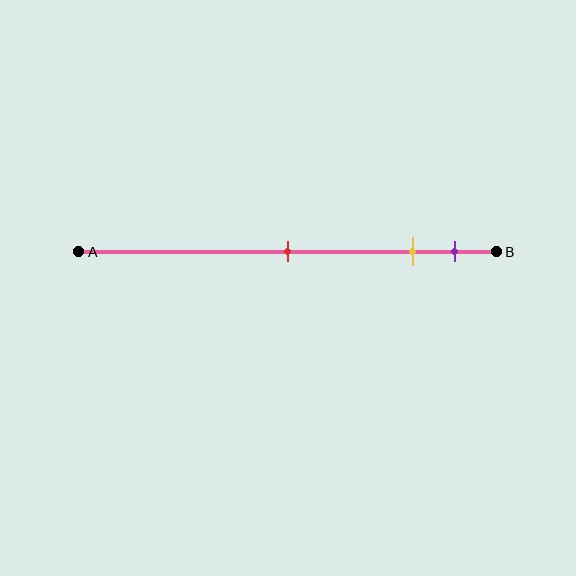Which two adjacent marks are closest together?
The yellow and purple marks are the closest adjacent pair.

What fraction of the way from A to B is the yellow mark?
The yellow mark is approximately 80% (0.8) of the way from A to B.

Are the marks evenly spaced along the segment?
No, the marks are not evenly spaced.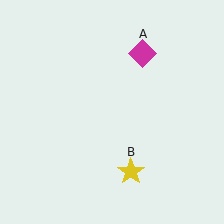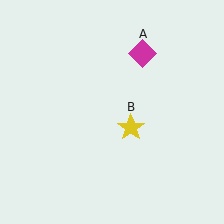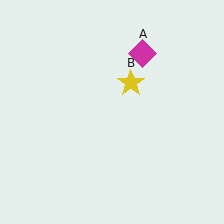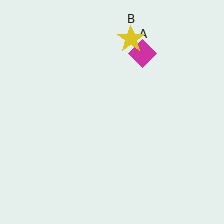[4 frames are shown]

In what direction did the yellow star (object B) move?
The yellow star (object B) moved up.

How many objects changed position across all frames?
1 object changed position: yellow star (object B).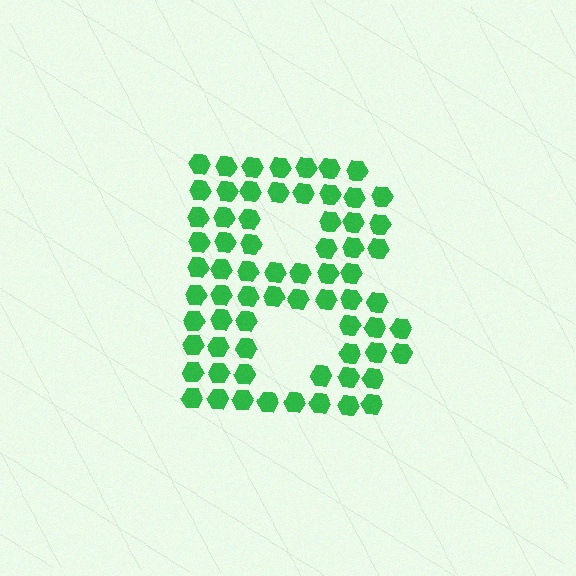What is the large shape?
The large shape is the letter B.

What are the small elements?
The small elements are hexagons.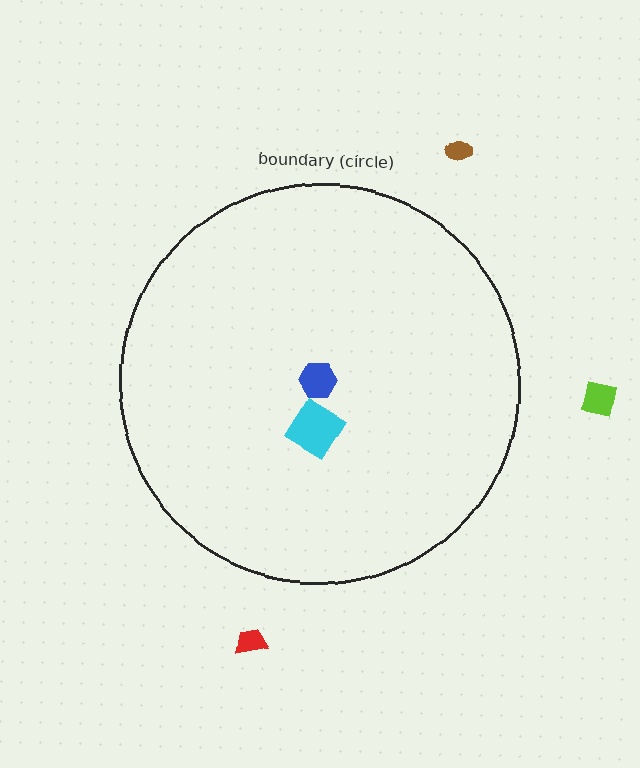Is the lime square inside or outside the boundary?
Outside.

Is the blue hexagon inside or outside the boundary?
Inside.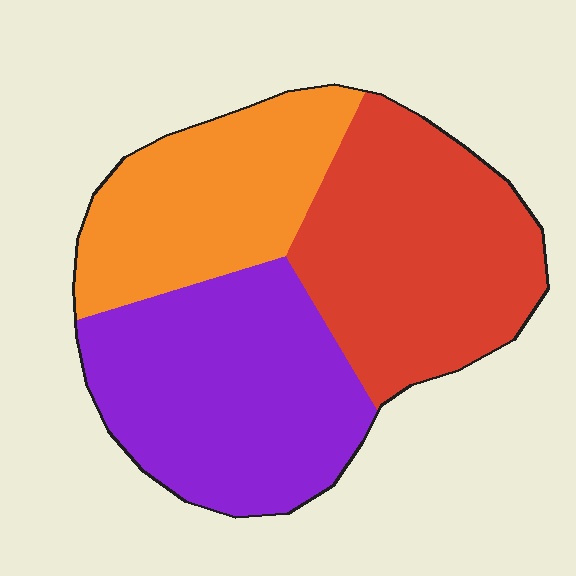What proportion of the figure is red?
Red takes up between a third and a half of the figure.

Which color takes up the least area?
Orange, at roughly 25%.